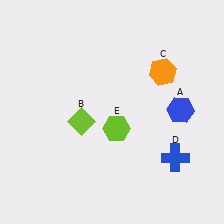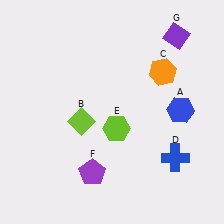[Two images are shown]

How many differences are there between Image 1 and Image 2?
There are 2 differences between the two images.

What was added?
A purple pentagon (F), a purple diamond (G) were added in Image 2.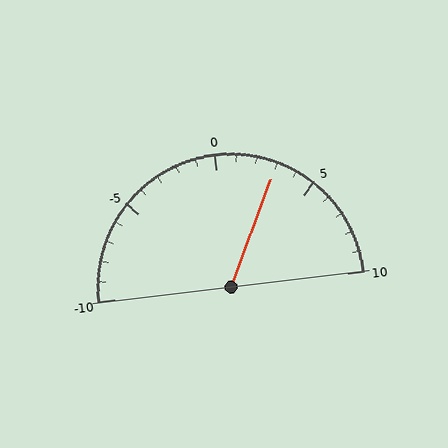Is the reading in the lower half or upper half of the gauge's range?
The reading is in the upper half of the range (-10 to 10).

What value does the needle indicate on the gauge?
The needle indicates approximately 3.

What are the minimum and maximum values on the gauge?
The gauge ranges from -10 to 10.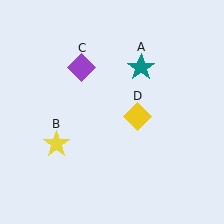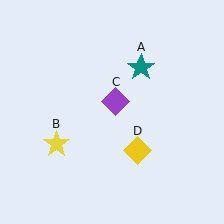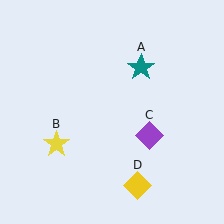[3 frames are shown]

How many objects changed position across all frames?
2 objects changed position: purple diamond (object C), yellow diamond (object D).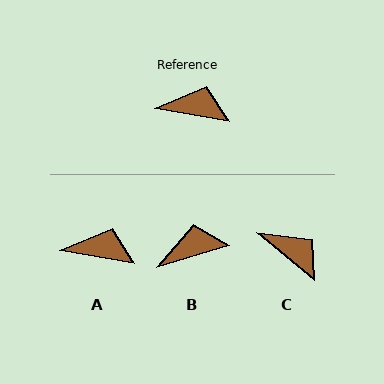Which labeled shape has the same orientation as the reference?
A.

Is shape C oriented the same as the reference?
No, it is off by about 30 degrees.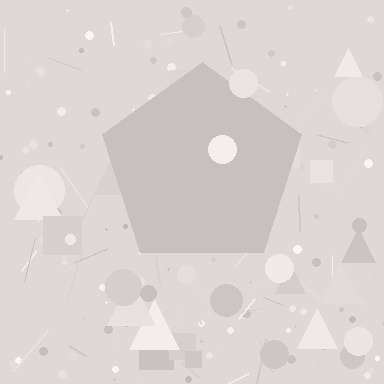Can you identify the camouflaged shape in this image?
The camouflaged shape is a pentagon.